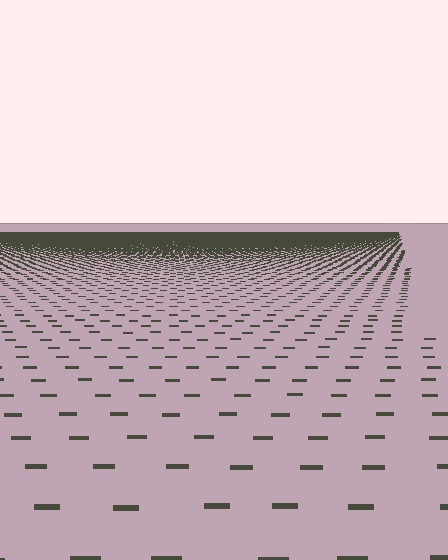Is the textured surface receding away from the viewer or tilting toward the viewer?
The surface is receding away from the viewer. Texture elements get smaller and denser toward the top.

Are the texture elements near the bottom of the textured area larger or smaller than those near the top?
Larger. Near the bottom, elements are closer to the viewer and appear at a bigger on-screen size.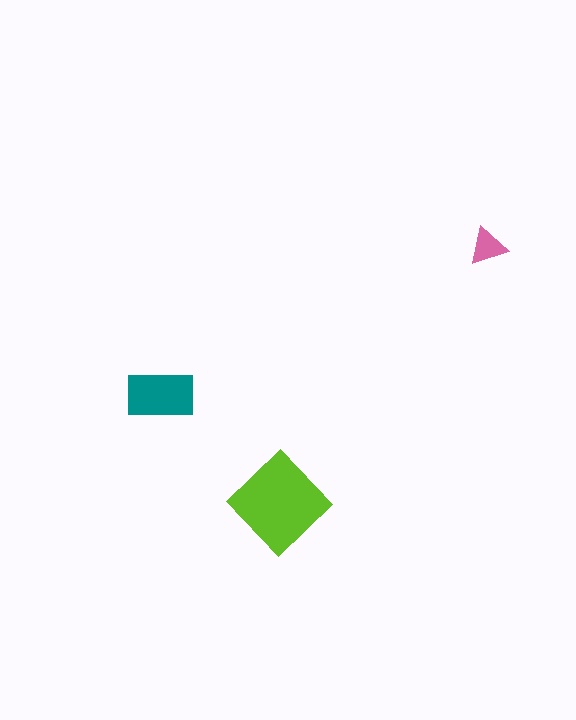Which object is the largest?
The lime diamond.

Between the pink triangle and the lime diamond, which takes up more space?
The lime diamond.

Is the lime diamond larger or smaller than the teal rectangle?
Larger.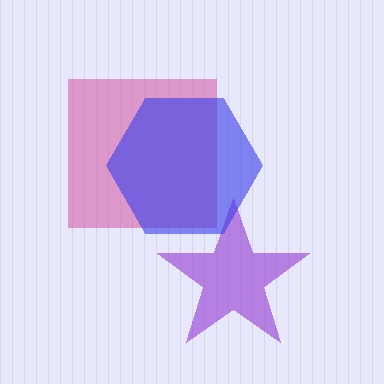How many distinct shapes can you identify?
There are 3 distinct shapes: a pink square, a purple star, a blue hexagon.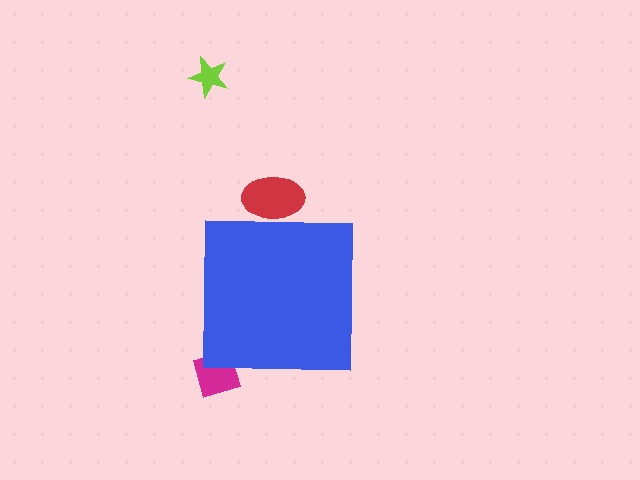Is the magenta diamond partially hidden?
Yes, the magenta diamond is partially hidden behind the blue square.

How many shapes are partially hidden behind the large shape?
2 shapes are partially hidden.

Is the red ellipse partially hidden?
Yes, the red ellipse is partially hidden behind the blue square.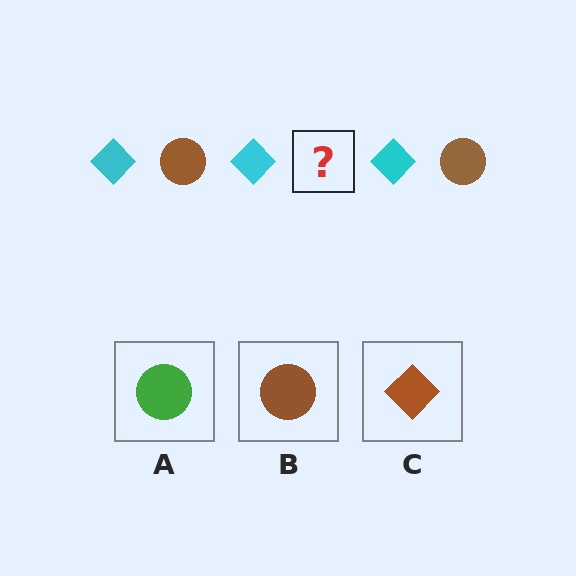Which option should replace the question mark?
Option B.